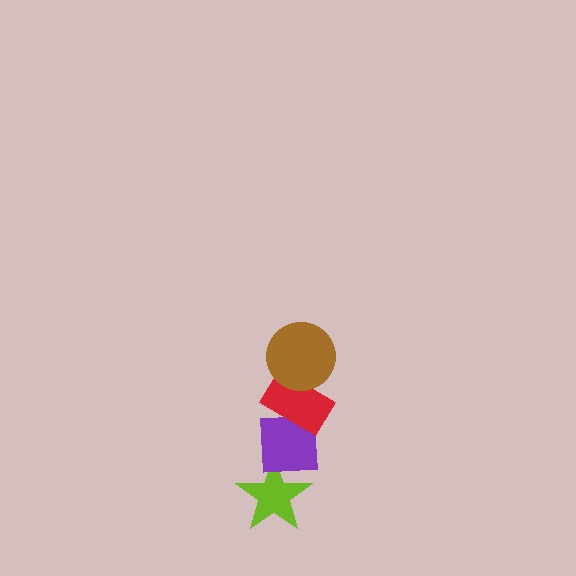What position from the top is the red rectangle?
The red rectangle is 2nd from the top.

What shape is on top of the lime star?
The purple square is on top of the lime star.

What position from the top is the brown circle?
The brown circle is 1st from the top.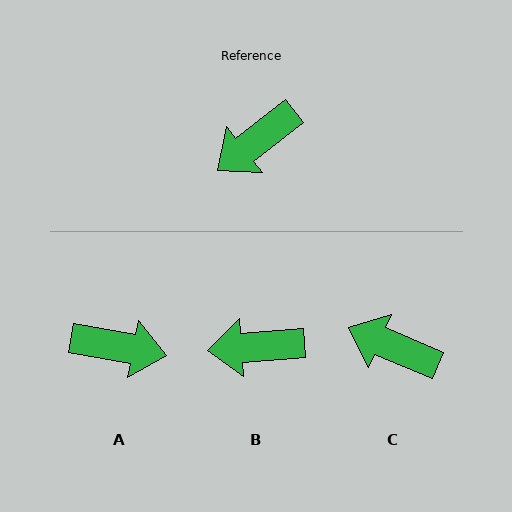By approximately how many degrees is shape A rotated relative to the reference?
Approximately 132 degrees counter-clockwise.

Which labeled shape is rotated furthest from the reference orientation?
A, about 132 degrees away.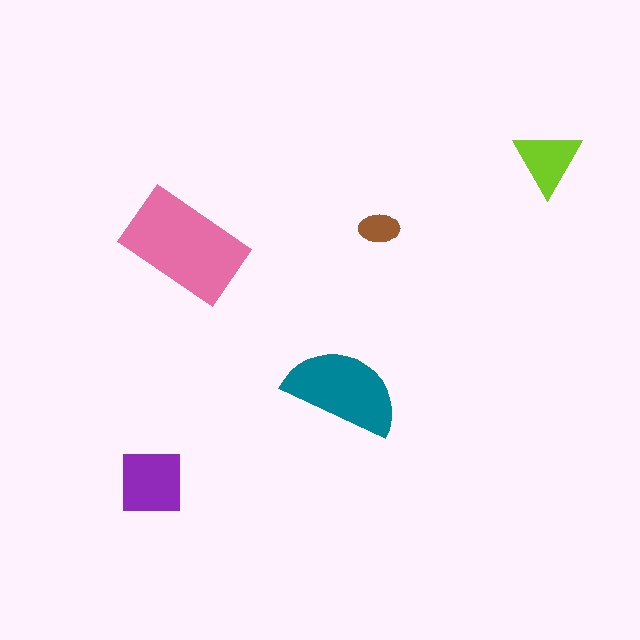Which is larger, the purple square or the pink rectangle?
The pink rectangle.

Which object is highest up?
The lime triangle is topmost.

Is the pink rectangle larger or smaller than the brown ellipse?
Larger.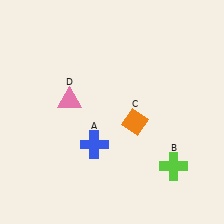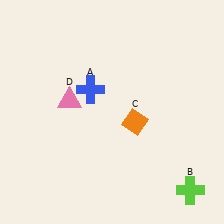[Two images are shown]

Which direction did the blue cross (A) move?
The blue cross (A) moved up.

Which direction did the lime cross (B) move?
The lime cross (B) moved down.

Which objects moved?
The objects that moved are: the blue cross (A), the lime cross (B).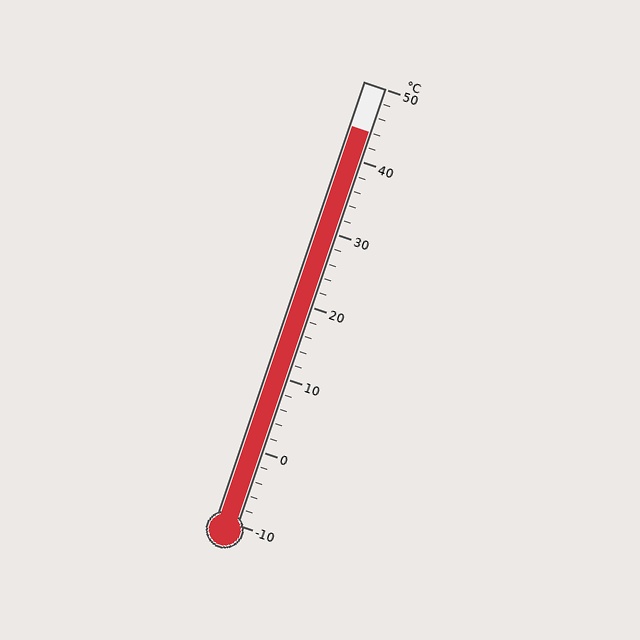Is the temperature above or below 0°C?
The temperature is above 0°C.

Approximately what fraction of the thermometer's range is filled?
The thermometer is filled to approximately 90% of its range.